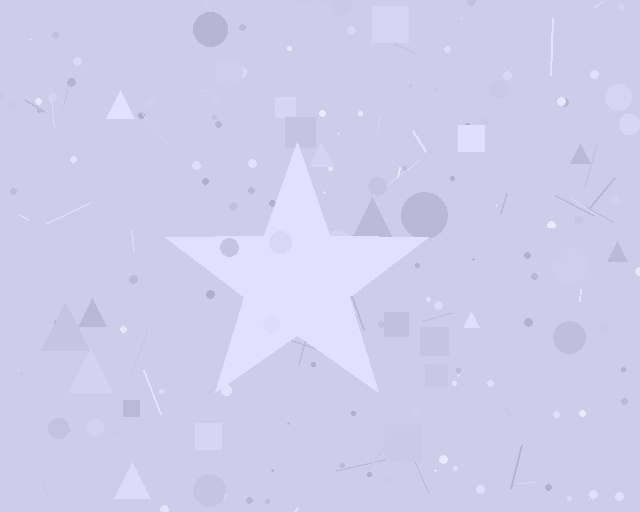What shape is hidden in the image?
A star is hidden in the image.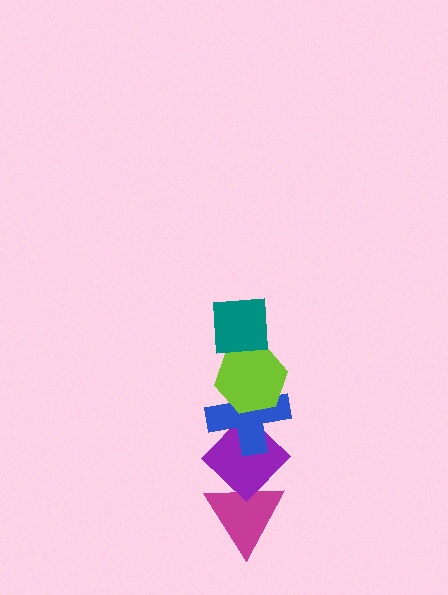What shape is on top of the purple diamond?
The blue cross is on top of the purple diamond.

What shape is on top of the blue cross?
The lime hexagon is on top of the blue cross.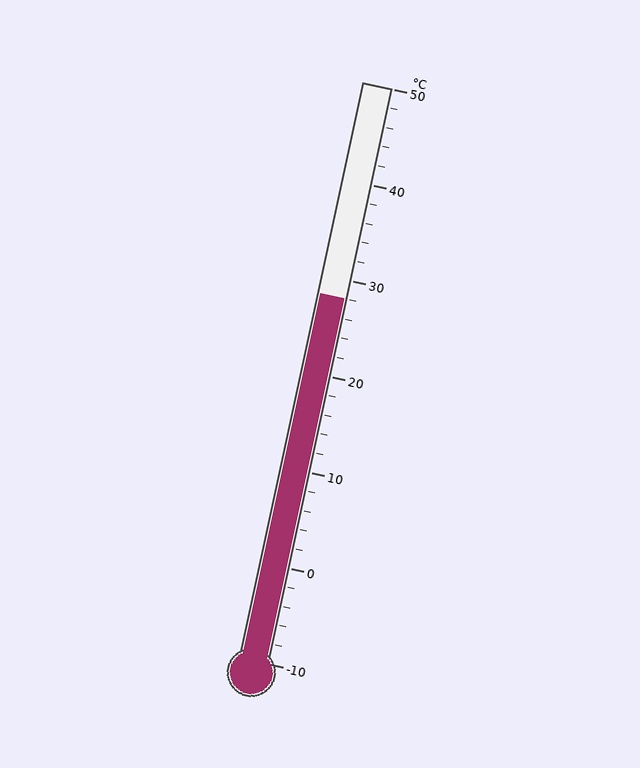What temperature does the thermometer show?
The thermometer shows approximately 28°C.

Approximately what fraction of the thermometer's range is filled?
The thermometer is filled to approximately 65% of its range.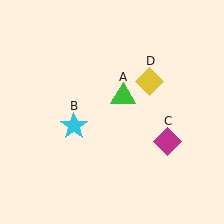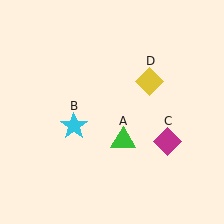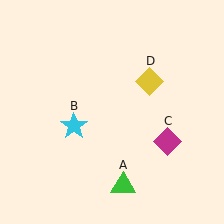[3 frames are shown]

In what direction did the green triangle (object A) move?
The green triangle (object A) moved down.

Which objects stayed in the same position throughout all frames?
Cyan star (object B) and magenta diamond (object C) and yellow diamond (object D) remained stationary.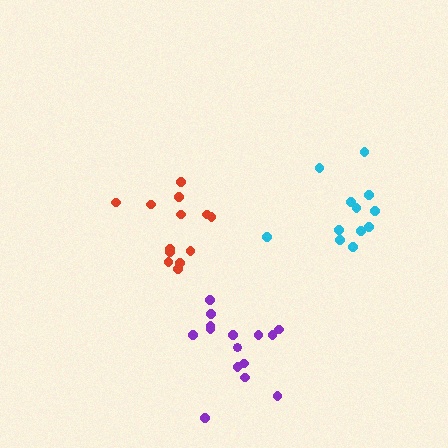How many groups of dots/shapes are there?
There are 3 groups.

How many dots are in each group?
Group 1: 12 dots, Group 2: 15 dots, Group 3: 13 dots (40 total).